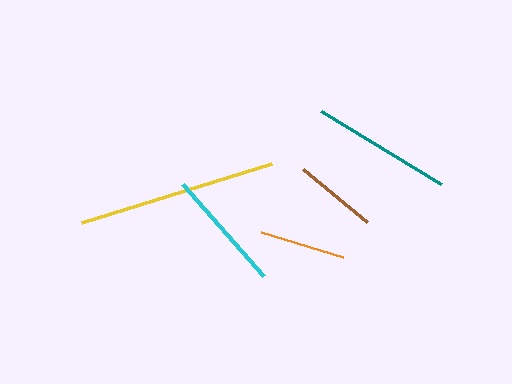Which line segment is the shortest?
The brown line is the shortest at approximately 84 pixels.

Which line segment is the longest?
The yellow line is the longest at approximately 199 pixels.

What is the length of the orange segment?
The orange segment is approximately 85 pixels long.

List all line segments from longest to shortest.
From longest to shortest: yellow, teal, cyan, orange, brown.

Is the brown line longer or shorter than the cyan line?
The cyan line is longer than the brown line.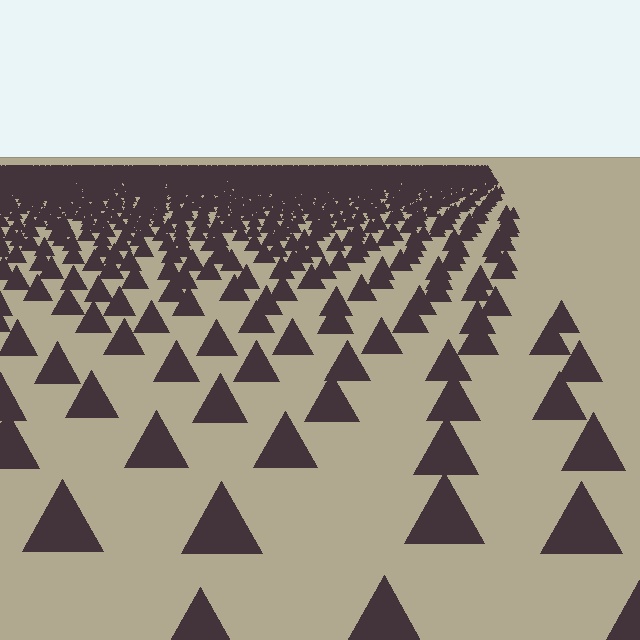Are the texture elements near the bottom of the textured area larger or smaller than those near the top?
Larger. Near the bottom, elements are closer to the viewer and appear at a bigger on-screen size.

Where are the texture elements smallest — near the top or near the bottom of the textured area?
Near the top.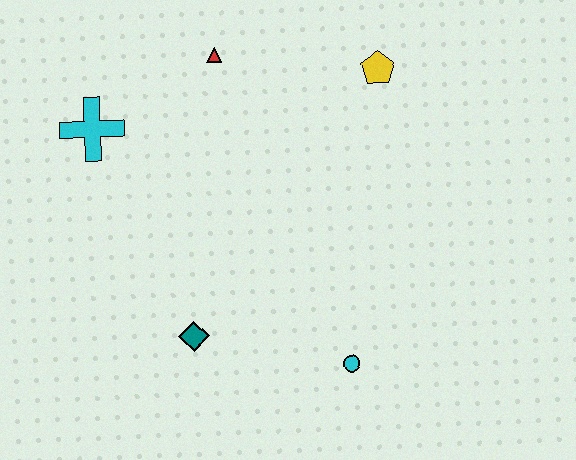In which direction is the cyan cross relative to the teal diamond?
The cyan cross is above the teal diamond.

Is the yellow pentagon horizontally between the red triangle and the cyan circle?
No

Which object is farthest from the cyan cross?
The cyan circle is farthest from the cyan cross.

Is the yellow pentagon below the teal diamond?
No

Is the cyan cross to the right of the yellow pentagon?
No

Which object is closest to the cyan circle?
The teal diamond is closest to the cyan circle.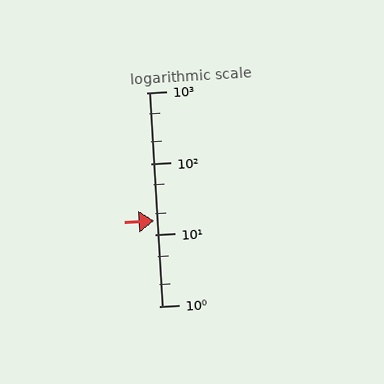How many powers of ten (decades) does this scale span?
The scale spans 3 decades, from 1 to 1000.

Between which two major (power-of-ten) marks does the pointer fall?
The pointer is between 10 and 100.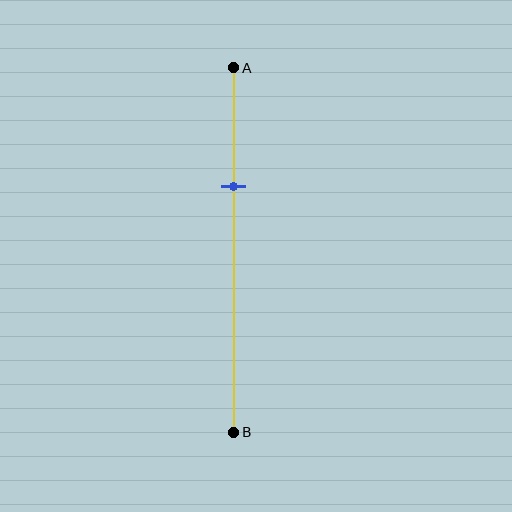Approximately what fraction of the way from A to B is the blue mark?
The blue mark is approximately 35% of the way from A to B.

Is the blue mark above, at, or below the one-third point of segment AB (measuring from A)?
The blue mark is approximately at the one-third point of segment AB.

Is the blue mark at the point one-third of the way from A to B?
Yes, the mark is approximately at the one-third point.